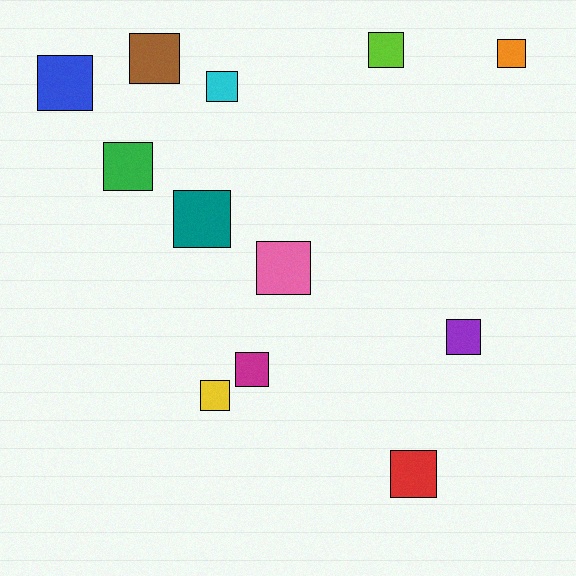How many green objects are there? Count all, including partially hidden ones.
There is 1 green object.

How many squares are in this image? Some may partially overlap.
There are 12 squares.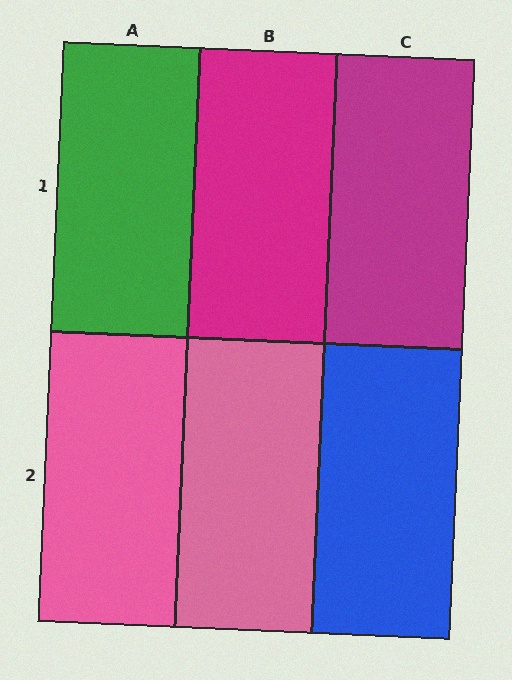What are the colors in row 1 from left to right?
Green, magenta, magenta.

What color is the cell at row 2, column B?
Pink.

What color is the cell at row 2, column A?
Pink.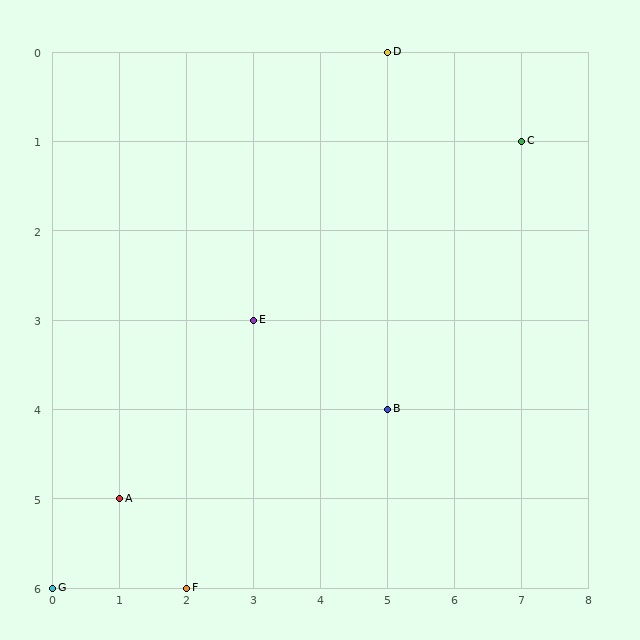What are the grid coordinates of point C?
Point C is at grid coordinates (7, 1).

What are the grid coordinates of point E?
Point E is at grid coordinates (3, 3).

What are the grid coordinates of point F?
Point F is at grid coordinates (2, 6).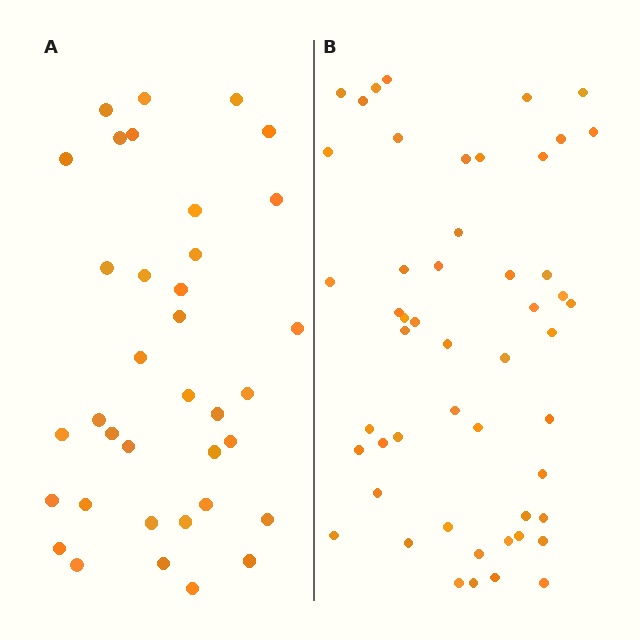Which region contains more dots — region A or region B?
Region B (the right region) has more dots.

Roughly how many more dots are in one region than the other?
Region B has approximately 15 more dots than region A.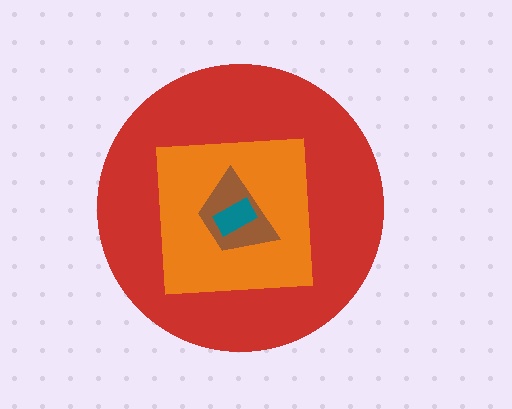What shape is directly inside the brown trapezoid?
The teal rectangle.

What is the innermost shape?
The teal rectangle.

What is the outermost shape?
The red circle.